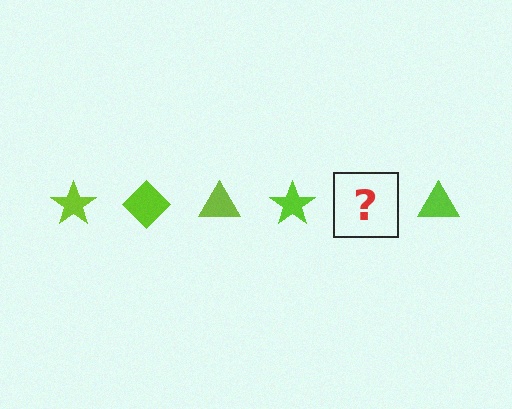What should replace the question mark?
The question mark should be replaced with a lime diamond.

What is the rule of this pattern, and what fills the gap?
The rule is that the pattern cycles through star, diamond, triangle shapes in lime. The gap should be filled with a lime diamond.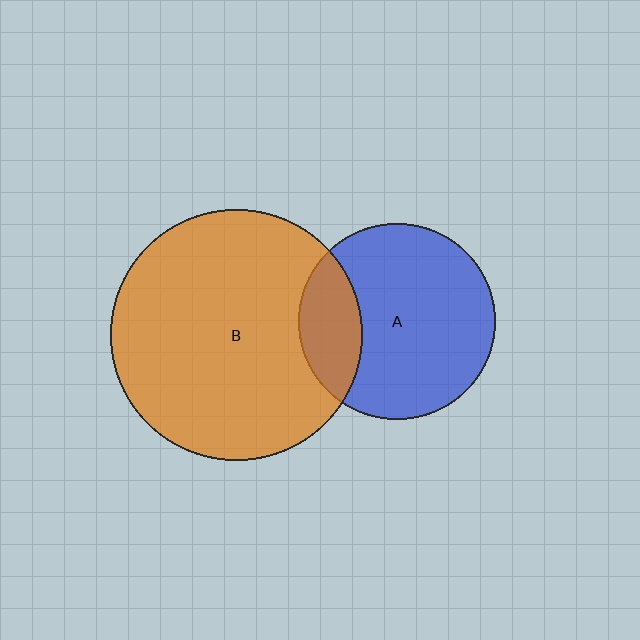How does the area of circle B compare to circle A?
Approximately 1.6 times.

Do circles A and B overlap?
Yes.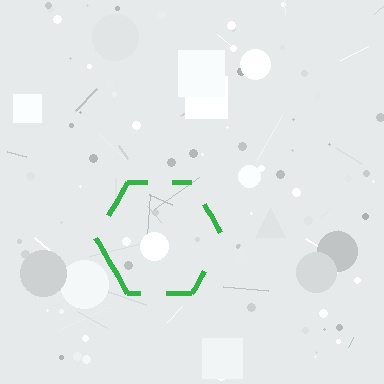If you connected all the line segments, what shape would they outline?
They would outline a hexagon.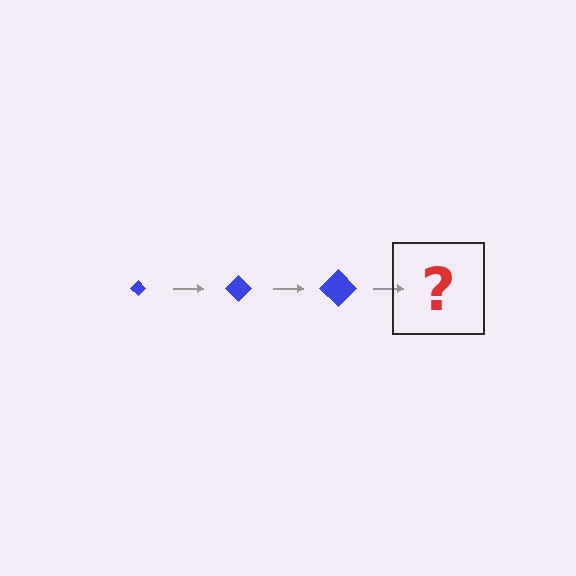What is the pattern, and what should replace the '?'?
The pattern is that the diamond gets progressively larger each step. The '?' should be a blue diamond, larger than the previous one.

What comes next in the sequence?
The next element should be a blue diamond, larger than the previous one.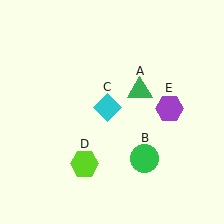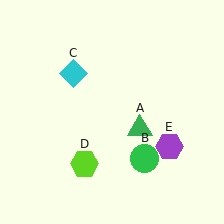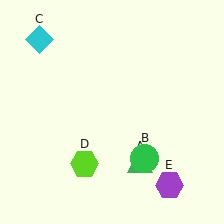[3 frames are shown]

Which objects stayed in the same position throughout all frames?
Green circle (object B) and lime hexagon (object D) remained stationary.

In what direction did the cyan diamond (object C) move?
The cyan diamond (object C) moved up and to the left.